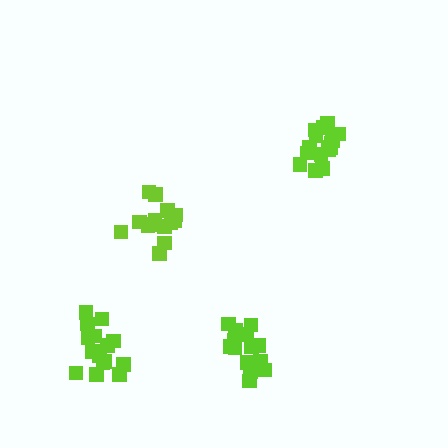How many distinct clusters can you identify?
There are 4 distinct clusters.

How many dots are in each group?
Group 1: 15 dots, Group 2: 15 dots, Group 3: 15 dots, Group 4: 15 dots (60 total).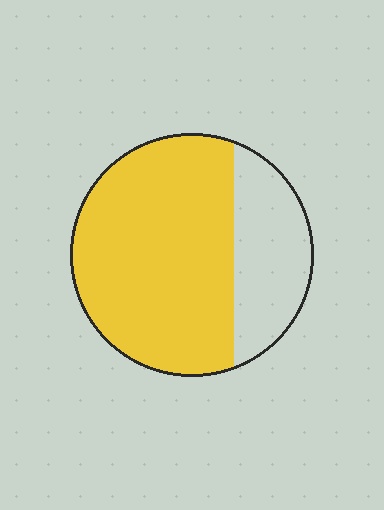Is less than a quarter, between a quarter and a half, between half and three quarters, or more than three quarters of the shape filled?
Between half and three quarters.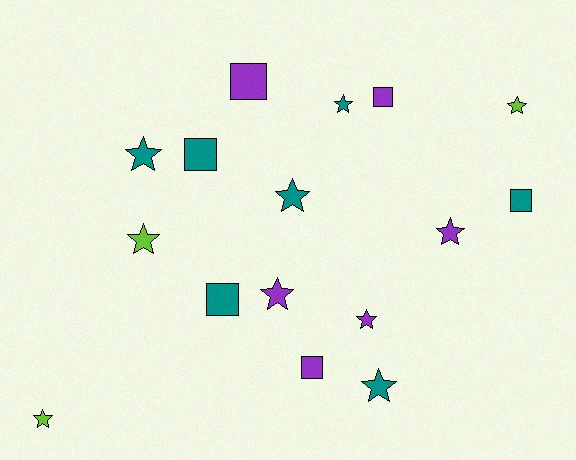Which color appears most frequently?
Teal, with 7 objects.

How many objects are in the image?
There are 16 objects.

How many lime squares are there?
There are no lime squares.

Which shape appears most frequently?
Star, with 10 objects.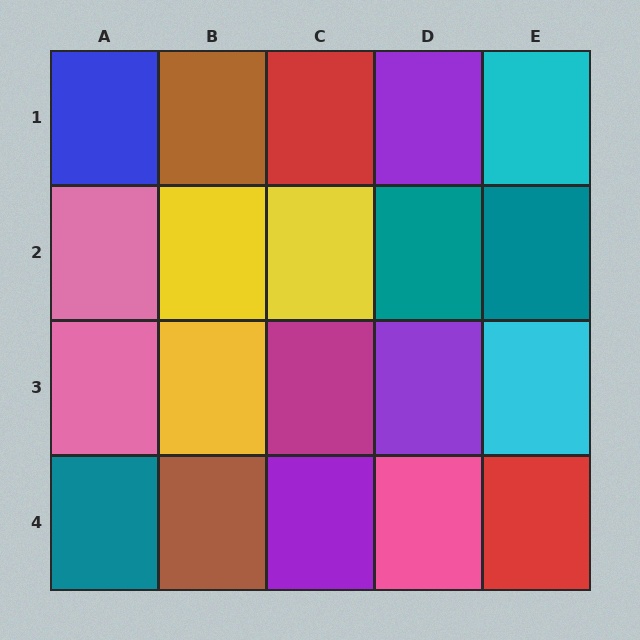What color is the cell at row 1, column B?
Brown.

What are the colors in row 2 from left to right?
Pink, yellow, yellow, teal, teal.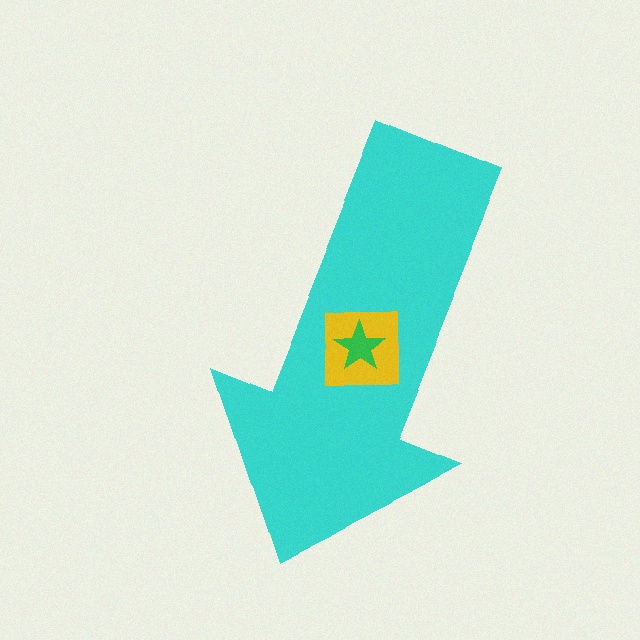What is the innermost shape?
The green star.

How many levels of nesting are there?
3.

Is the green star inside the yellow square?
Yes.